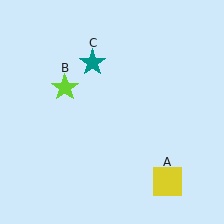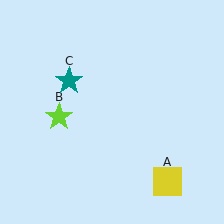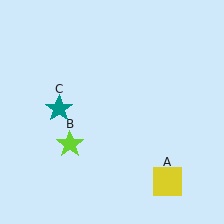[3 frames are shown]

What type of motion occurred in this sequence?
The lime star (object B), teal star (object C) rotated counterclockwise around the center of the scene.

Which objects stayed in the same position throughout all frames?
Yellow square (object A) remained stationary.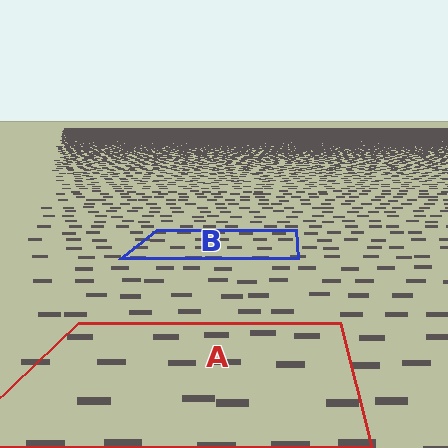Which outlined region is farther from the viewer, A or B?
Region B is farther from the viewer — the texture elements inside it appear smaller and more densely packed.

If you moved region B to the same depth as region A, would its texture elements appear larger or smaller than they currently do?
They would appear larger. At a closer depth, the same texture elements are projected at a bigger on-screen size.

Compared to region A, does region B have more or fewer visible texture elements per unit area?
Region B has more texture elements per unit area — they are packed more densely because it is farther away.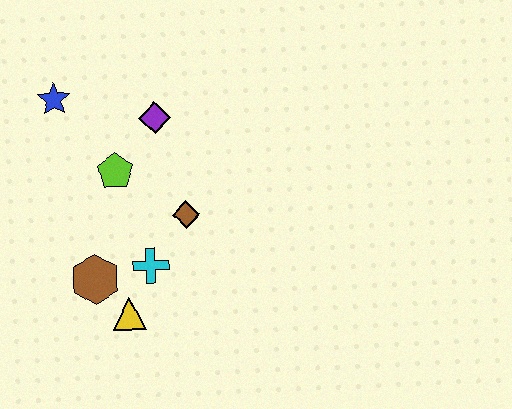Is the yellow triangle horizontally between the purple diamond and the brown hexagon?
Yes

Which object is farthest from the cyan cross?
The blue star is farthest from the cyan cross.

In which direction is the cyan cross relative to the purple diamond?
The cyan cross is below the purple diamond.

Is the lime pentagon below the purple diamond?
Yes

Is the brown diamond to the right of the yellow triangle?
Yes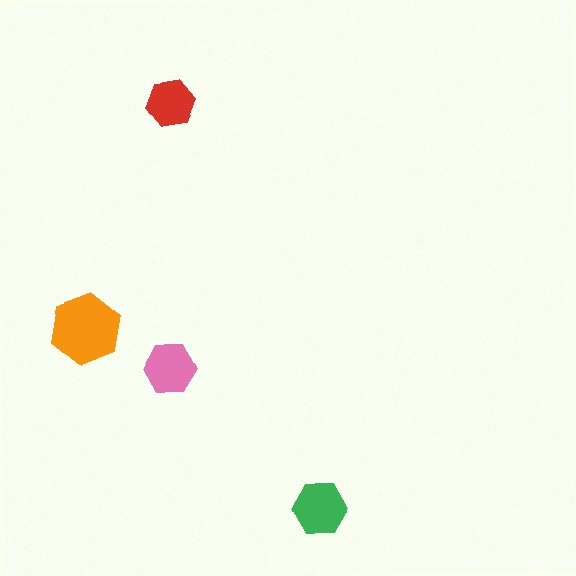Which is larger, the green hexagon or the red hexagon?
The green one.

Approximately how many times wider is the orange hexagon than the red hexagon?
About 1.5 times wider.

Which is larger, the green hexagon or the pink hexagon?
The green one.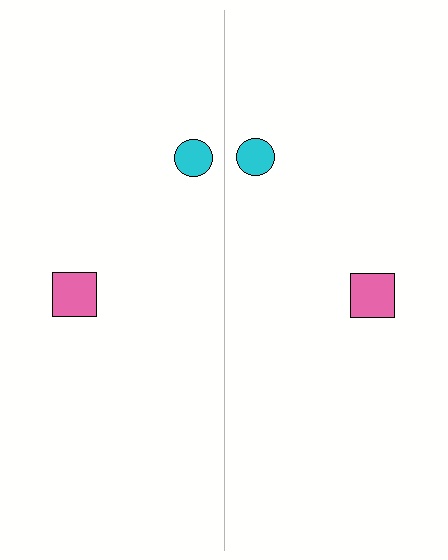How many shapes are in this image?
There are 4 shapes in this image.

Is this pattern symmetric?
Yes, this pattern has bilateral (reflection) symmetry.